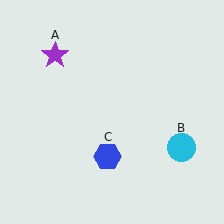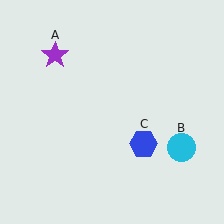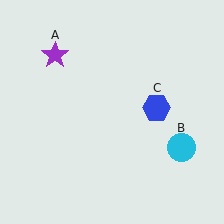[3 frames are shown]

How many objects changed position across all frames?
1 object changed position: blue hexagon (object C).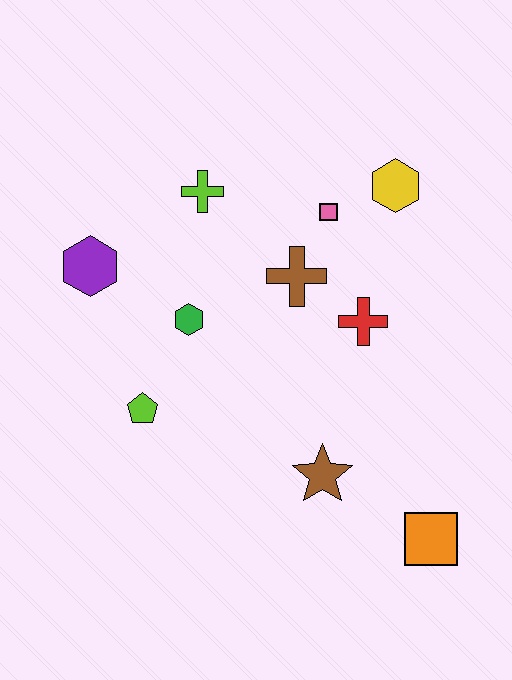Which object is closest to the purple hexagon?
The green hexagon is closest to the purple hexagon.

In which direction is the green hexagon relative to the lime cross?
The green hexagon is below the lime cross.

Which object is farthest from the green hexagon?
The orange square is farthest from the green hexagon.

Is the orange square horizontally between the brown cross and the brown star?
No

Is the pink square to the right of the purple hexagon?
Yes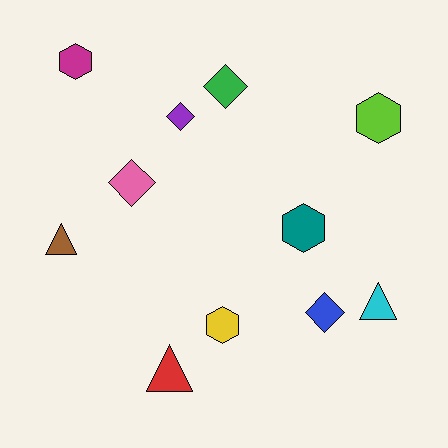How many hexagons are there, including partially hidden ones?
There are 4 hexagons.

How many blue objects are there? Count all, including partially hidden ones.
There is 1 blue object.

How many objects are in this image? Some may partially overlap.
There are 11 objects.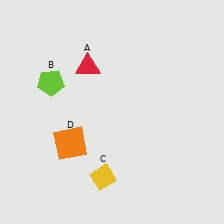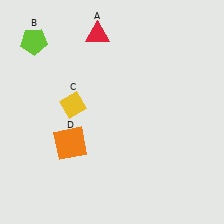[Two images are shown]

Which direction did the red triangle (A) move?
The red triangle (A) moved up.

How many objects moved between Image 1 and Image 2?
3 objects moved between the two images.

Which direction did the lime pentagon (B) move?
The lime pentagon (B) moved up.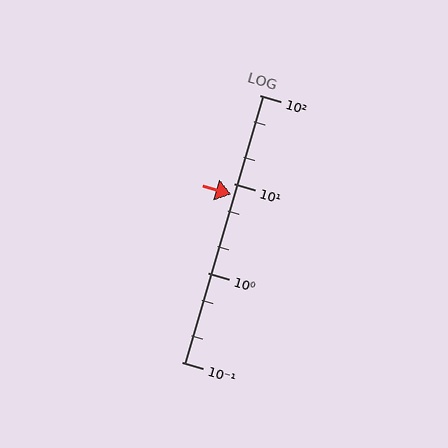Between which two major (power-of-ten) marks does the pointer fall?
The pointer is between 1 and 10.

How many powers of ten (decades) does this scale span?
The scale spans 3 decades, from 0.1 to 100.